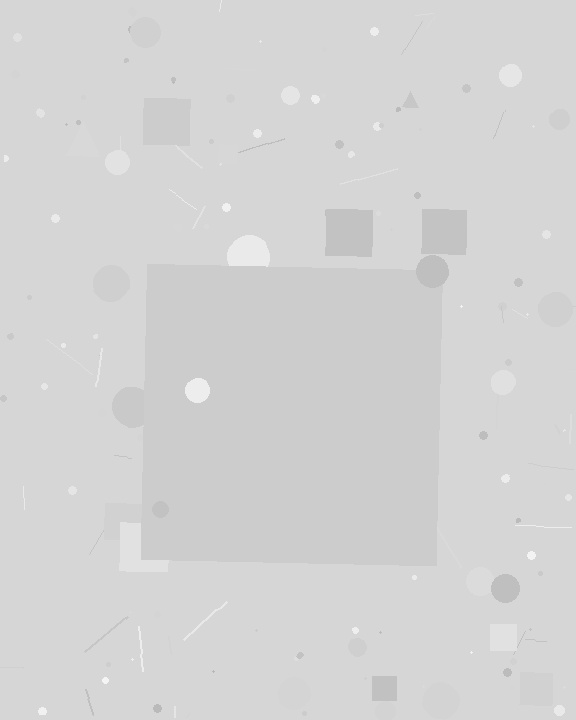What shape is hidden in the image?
A square is hidden in the image.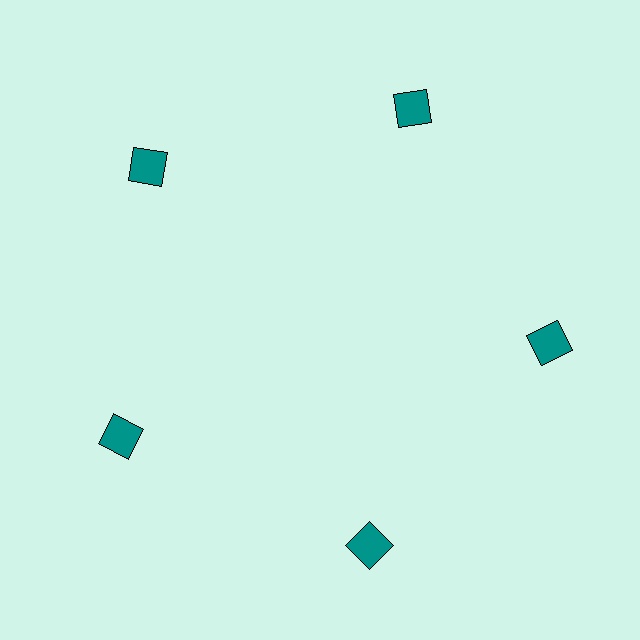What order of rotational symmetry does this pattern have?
This pattern has 5-fold rotational symmetry.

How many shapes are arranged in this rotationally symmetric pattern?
There are 5 shapes, arranged in 5 groups of 1.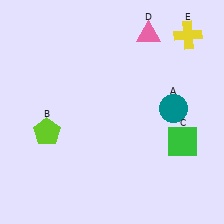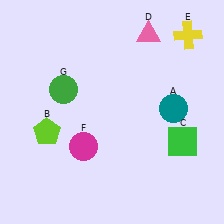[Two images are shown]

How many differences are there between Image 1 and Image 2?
There are 2 differences between the two images.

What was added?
A magenta circle (F), a green circle (G) were added in Image 2.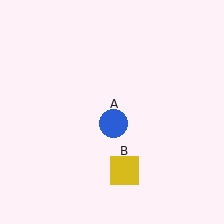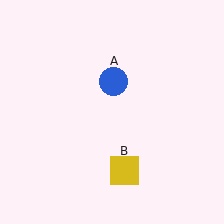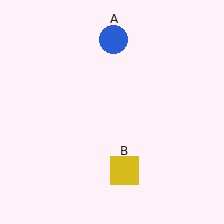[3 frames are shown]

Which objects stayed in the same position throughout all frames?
Yellow square (object B) remained stationary.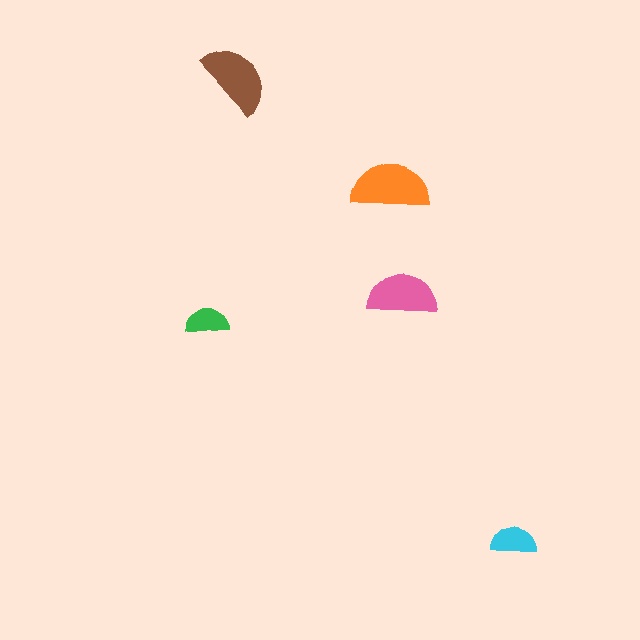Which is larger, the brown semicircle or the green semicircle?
The brown one.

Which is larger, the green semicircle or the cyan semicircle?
The cyan one.